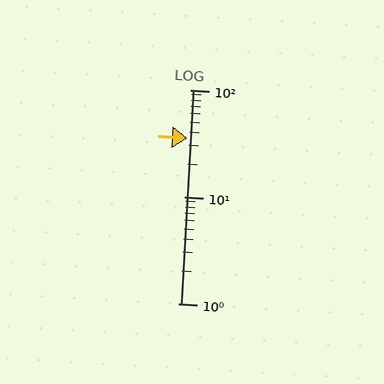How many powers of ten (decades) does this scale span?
The scale spans 2 decades, from 1 to 100.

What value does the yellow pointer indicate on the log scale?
The pointer indicates approximately 35.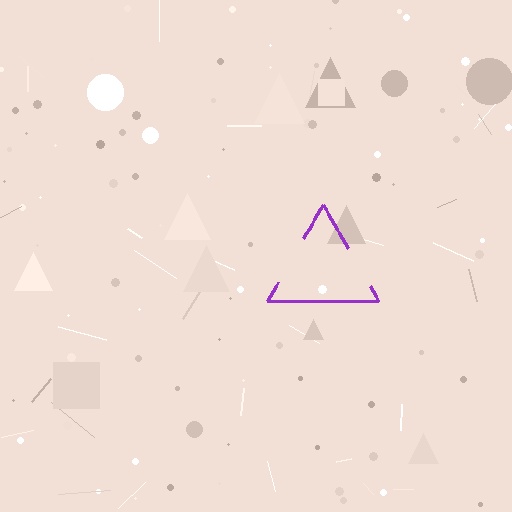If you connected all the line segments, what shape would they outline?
They would outline a triangle.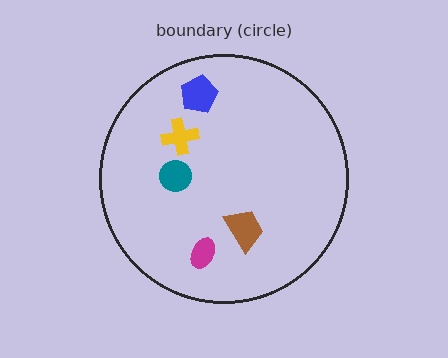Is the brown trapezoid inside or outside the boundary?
Inside.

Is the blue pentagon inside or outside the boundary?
Inside.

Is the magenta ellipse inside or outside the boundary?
Inside.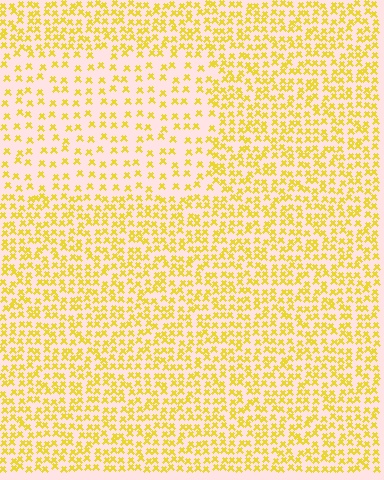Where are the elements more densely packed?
The elements are more densely packed outside the rectangle boundary.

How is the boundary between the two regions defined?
The boundary is defined by a change in element density (approximately 2.0x ratio). All elements are the same color, size, and shape.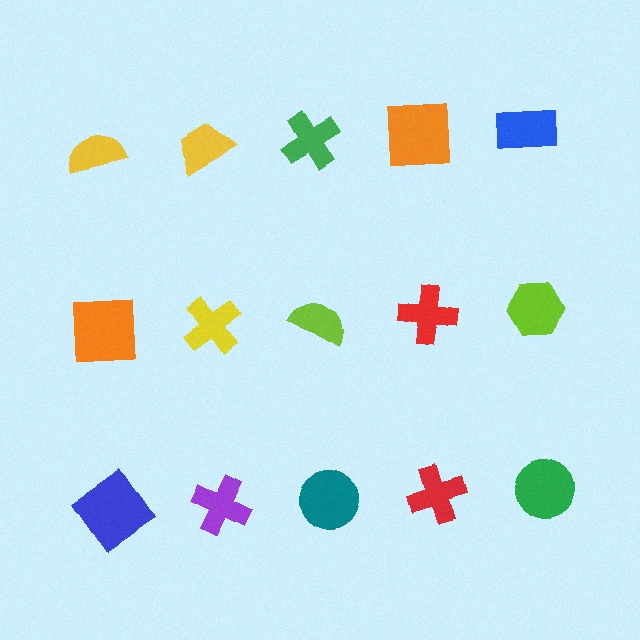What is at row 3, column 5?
A green circle.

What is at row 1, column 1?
A yellow semicircle.